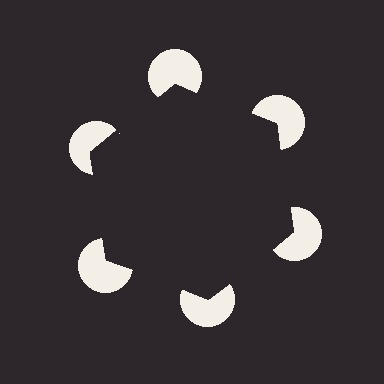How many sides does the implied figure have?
6 sides.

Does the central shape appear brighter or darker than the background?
It typically appears slightly darker than the background, even though no actual brightness change is drawn.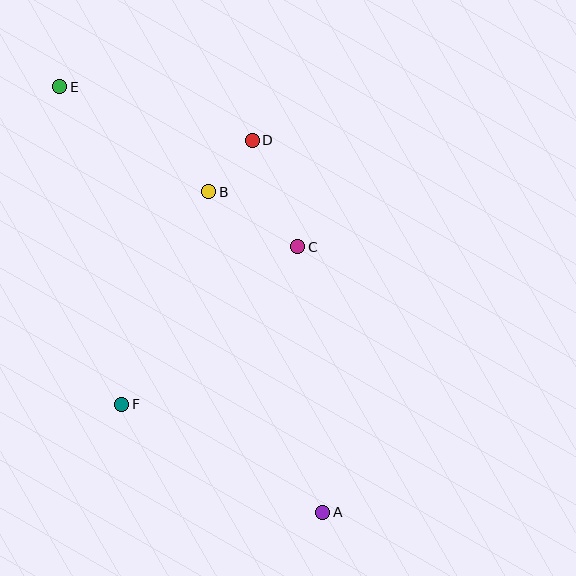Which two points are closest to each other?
Points B and D are closest to each other.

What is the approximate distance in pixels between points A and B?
The distance between A and B is approximately 340 pixels.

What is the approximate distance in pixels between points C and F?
The distance between C and F is approximately 236 pixels.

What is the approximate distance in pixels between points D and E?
The distance between D and E is approximately 200 pixels.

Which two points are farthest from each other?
Points A and E are farthest from each other.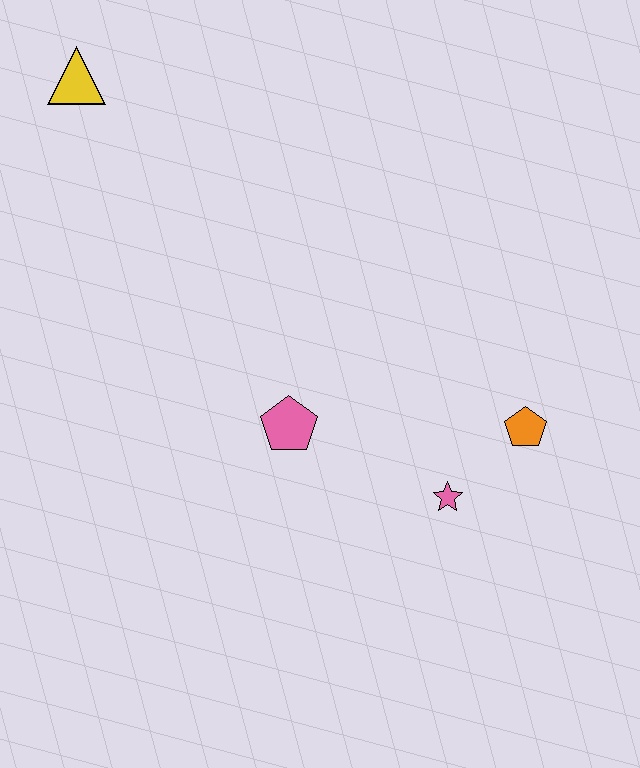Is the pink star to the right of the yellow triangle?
Yes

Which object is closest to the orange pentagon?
The pink star is closest to the orange pentagon.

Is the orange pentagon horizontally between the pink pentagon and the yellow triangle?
No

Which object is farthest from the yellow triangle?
The orange pentagon is farthest from the yellow triangle.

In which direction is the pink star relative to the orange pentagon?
The pink star is to the left of the orange pentagon.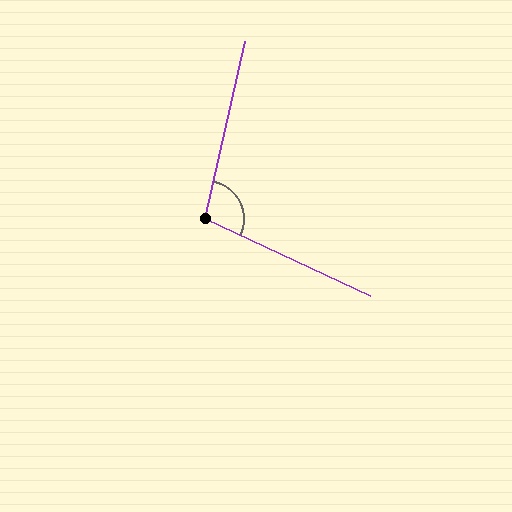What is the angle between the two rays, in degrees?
Approximately 102 degrees.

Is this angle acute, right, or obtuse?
It is obtuse.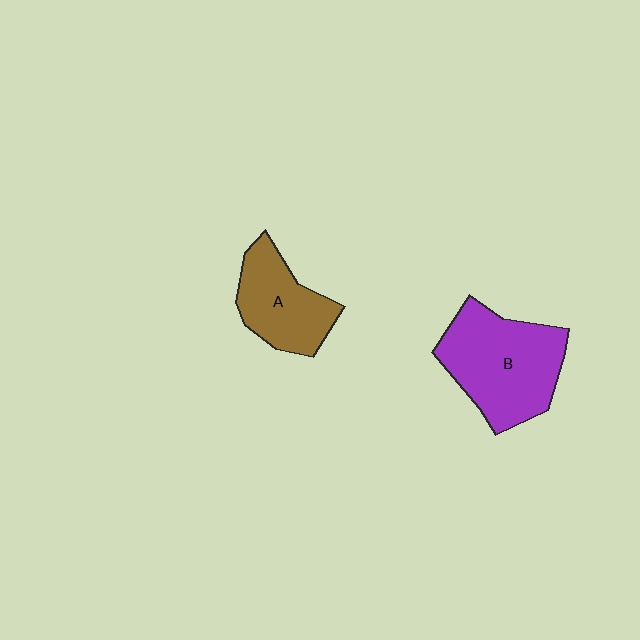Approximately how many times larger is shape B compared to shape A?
Approximately 1.5 times.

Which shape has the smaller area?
Shape A (brown).